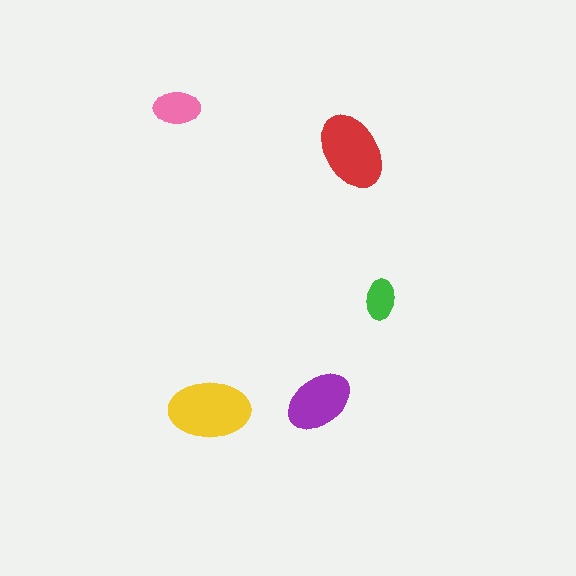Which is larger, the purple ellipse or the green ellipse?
The purple one.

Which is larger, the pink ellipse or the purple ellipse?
The purple one.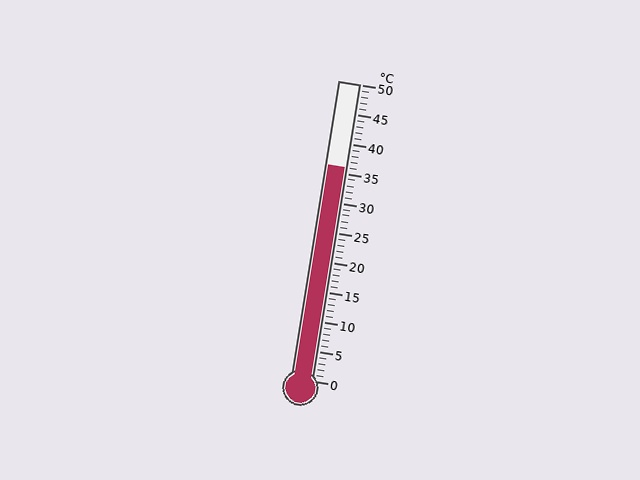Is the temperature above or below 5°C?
The temperature is above 5°C.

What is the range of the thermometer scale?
The thermometer scale ranges from 0°C to 50°C.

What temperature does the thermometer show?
The thermometer shows approximately 36°C.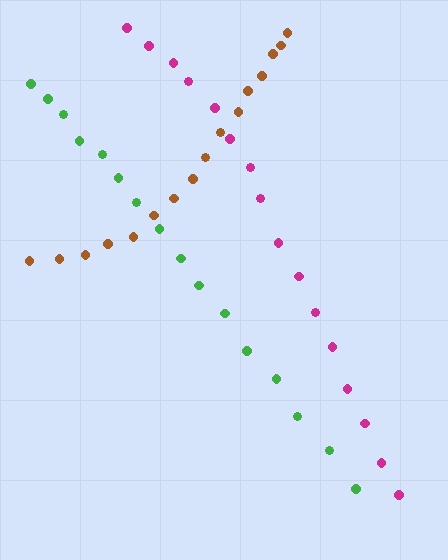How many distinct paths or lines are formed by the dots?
There are 3 distinct paths.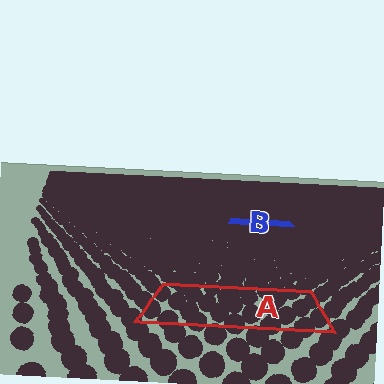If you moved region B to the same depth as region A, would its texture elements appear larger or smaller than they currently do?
They would appear larger. At a closer depth, the same texture elements are projected at a bigger on-screen size.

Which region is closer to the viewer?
Region A is closer. The texture elements there are larger and more spread out.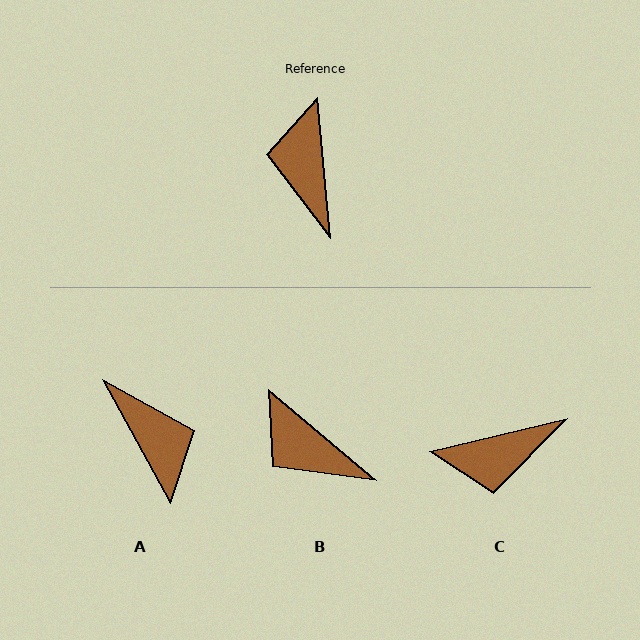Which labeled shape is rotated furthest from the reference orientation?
A, about 156 degrees away.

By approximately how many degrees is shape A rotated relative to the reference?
Approximately 156 degrees clockwise.